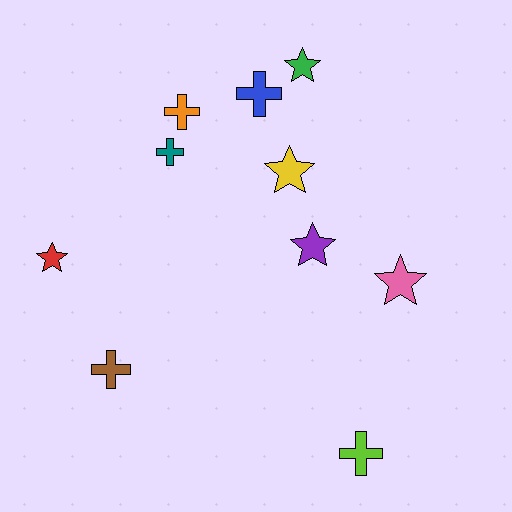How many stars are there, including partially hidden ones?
There are 5 stars.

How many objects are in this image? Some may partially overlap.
There are 10 objects.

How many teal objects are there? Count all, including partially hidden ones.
There is 1 teal object.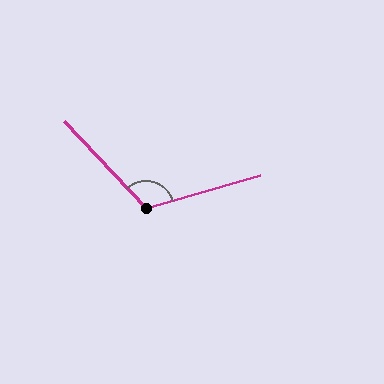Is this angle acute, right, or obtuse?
It is obtuse.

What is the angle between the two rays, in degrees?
Approximately 117 degrees.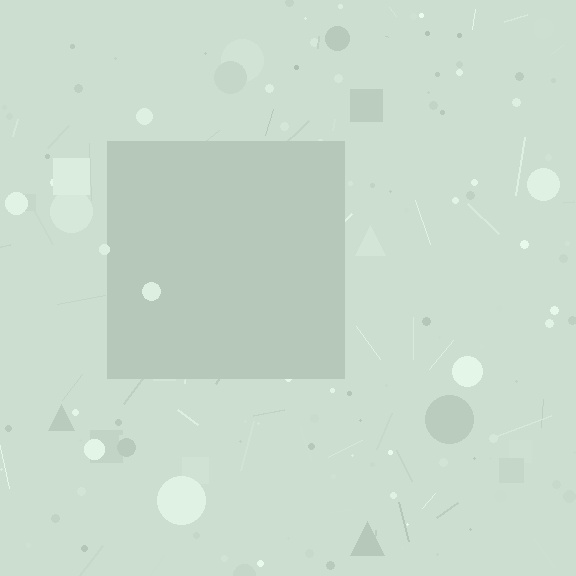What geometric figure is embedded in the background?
A square is embedded in the background.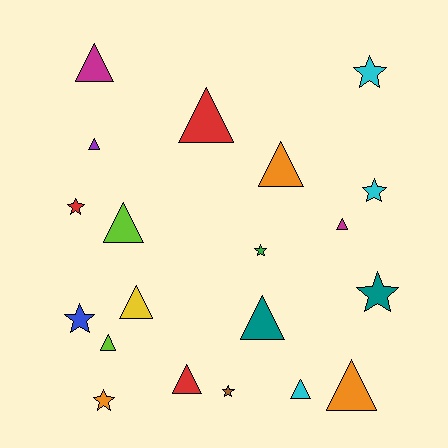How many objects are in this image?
There are 20 objects.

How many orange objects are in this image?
There are 3 orange objects.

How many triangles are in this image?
There are 12 triangles.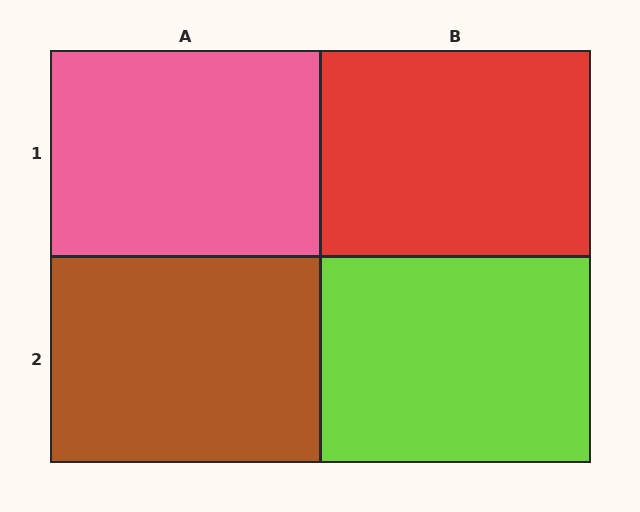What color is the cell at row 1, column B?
Red.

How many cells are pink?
1 cell is pink.